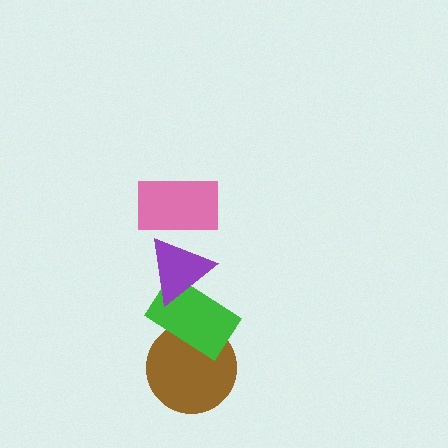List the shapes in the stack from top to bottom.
From top to bottom: the pink rectangle, the purple triangle, the green rectangle, the brown circle.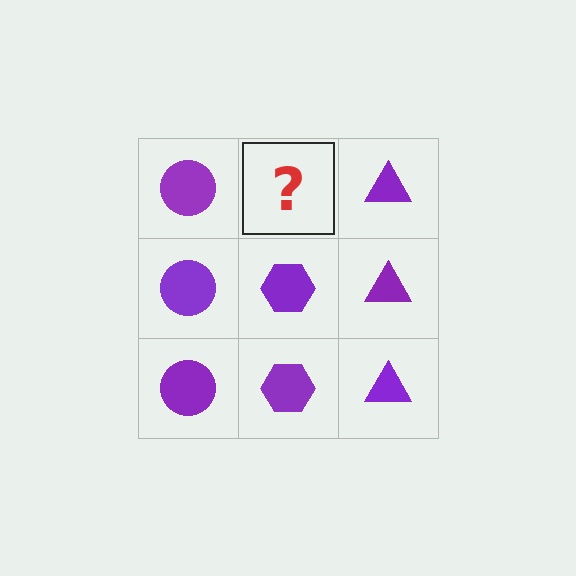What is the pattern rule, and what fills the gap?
The rule is that each column has a consistent shape. The gap should be filled with a purple hexagon.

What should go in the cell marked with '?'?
The missing cell should contain a purple hexagon.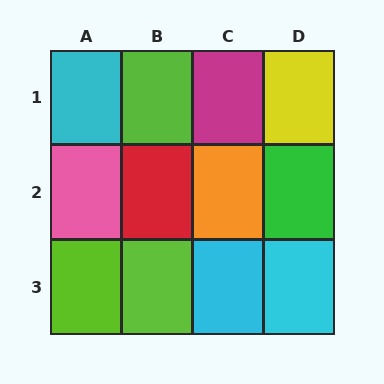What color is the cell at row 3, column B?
Lime.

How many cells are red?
1 cell is red.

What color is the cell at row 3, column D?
Cyan.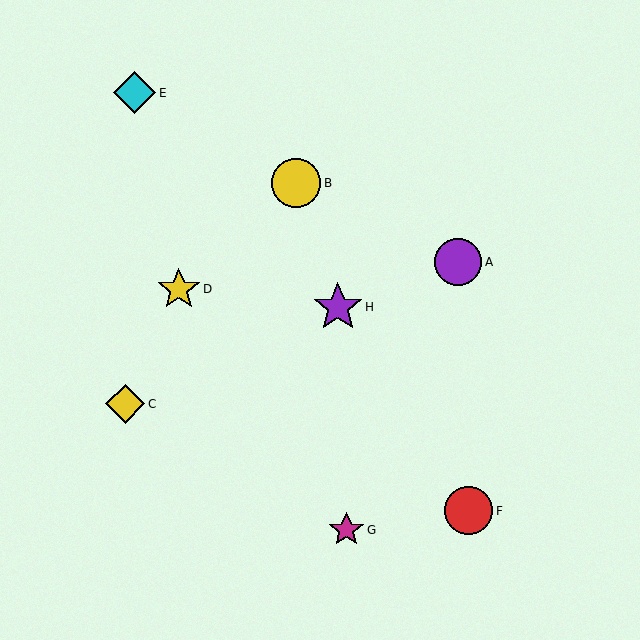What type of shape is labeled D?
Shape D is a yellow star.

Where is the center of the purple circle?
The center of the purple circle is at (458, 262).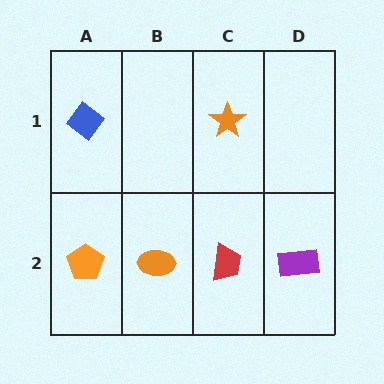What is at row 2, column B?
An orange ellipse.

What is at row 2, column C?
A red trapezoid.